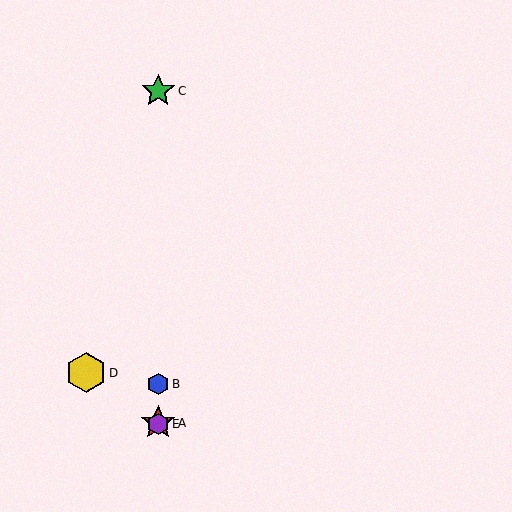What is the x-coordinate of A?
Object A is at x≈158.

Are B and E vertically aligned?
Yes, both are at x≈158.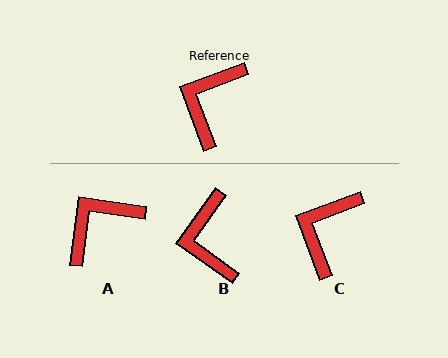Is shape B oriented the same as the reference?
No, it is off by about 34 degrees.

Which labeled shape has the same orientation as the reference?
C.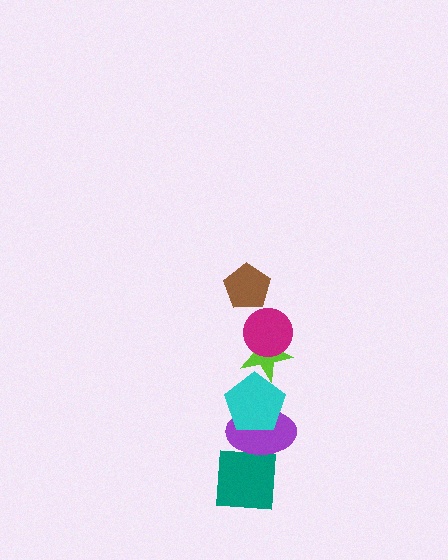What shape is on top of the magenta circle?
The brown pentagon is on top of the magenta circle.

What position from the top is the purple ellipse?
The purple ellipse is 5th from the top.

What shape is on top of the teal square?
The purple ellipse is on top of the teal square.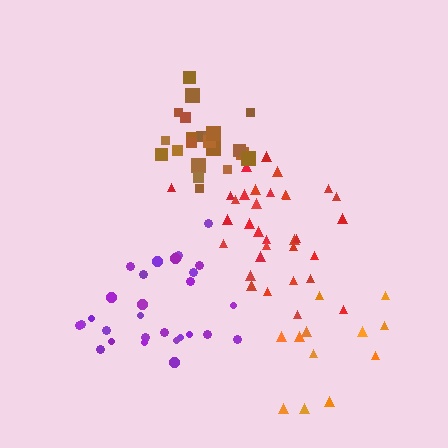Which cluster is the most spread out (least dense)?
Orange.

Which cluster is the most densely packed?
Brown.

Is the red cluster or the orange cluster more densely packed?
Red.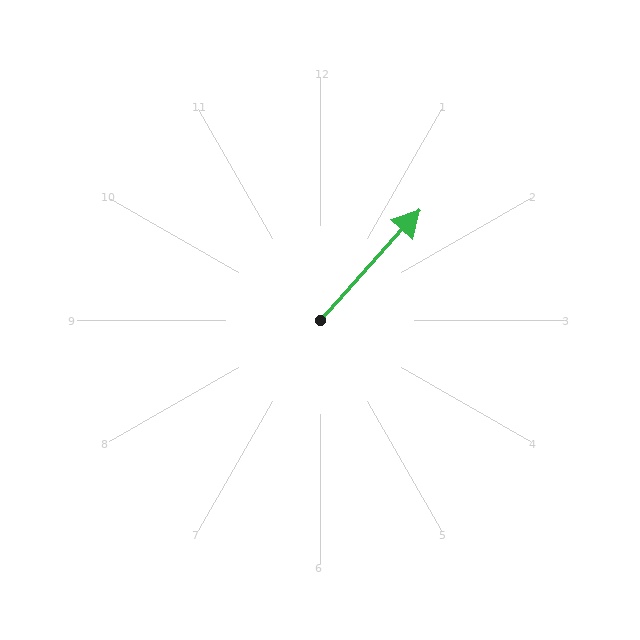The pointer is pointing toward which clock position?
Roughly 1 o'clock.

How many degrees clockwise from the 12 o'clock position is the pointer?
Approximately 42 degrees.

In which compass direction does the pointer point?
Northeast.